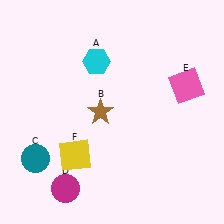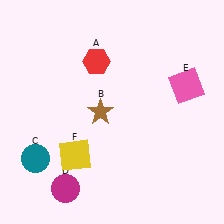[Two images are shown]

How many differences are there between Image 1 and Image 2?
There is 1 difference between the two images.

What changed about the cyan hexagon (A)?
In Image 1, A is cyan. In Image 2, it changed to red.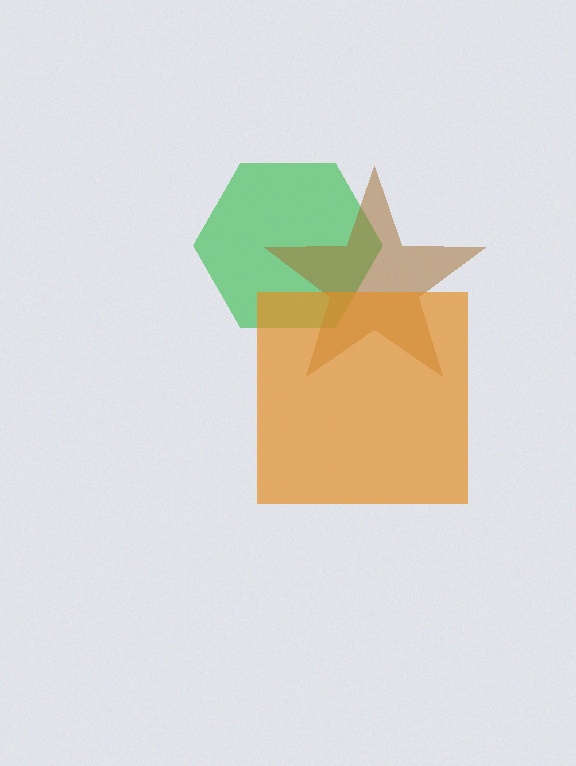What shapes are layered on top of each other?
The layered shapes are: a green hexagon, a brown star, an orange square.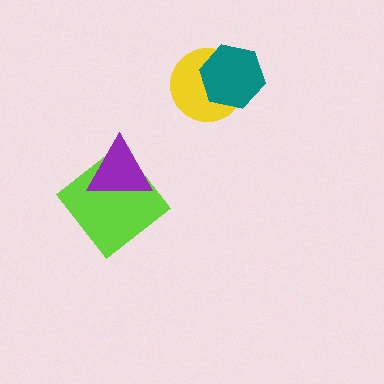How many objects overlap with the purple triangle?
1 object overlaps with the purple triangle.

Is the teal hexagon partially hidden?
No, no other shape covers it.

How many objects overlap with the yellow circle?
1 object overlaps with the yellow circle.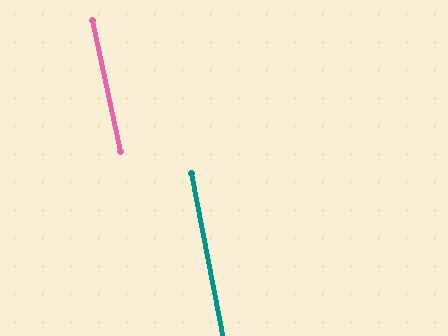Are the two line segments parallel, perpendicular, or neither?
Parallel — their directions differ by only 1.4°.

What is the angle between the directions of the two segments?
Approximately 1 degree.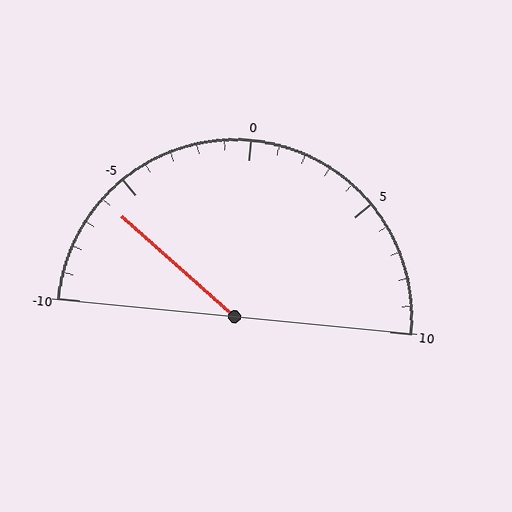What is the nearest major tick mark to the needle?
The nearest major tick mark is -5.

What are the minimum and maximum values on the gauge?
The gauge ranges from -10 to 10.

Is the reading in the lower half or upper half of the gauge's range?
The reading is in the lower half of the range (-10 to 10).